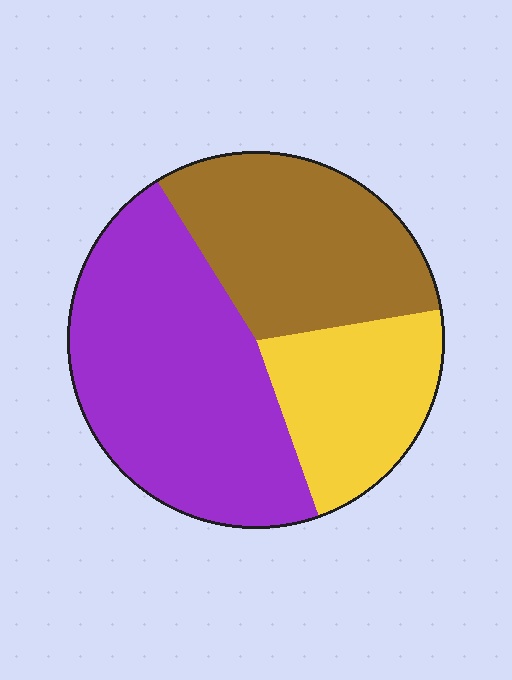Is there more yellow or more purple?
Purple.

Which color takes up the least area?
Yellow, at roughly 20%.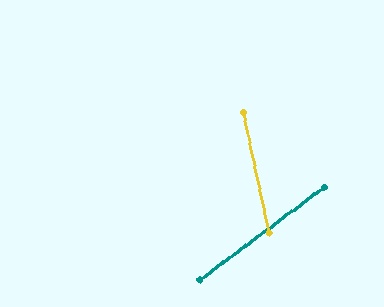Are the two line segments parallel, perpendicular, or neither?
Neither parallel nor perpendicular — they differ by about 65°.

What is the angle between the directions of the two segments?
Approximately 65 degrees.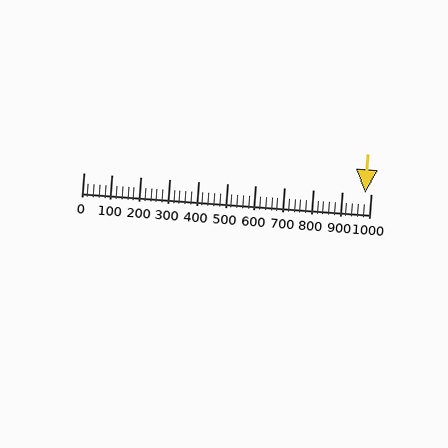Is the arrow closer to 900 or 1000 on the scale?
The arrow is closer to 1000.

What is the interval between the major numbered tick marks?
The major tick marks are spaced 100 units apart.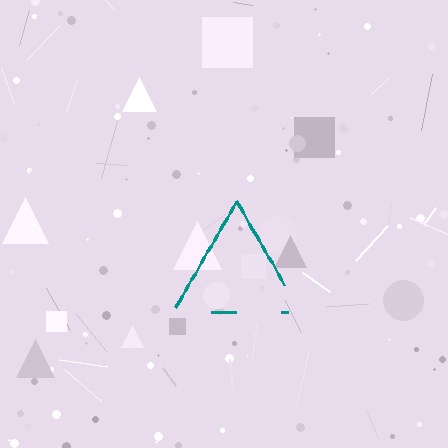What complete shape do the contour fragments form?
The contour fragments form a triangle.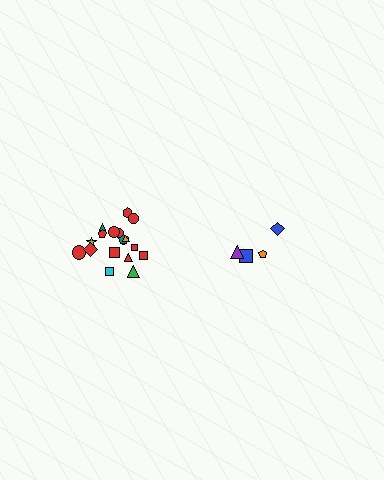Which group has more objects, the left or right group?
The left group.